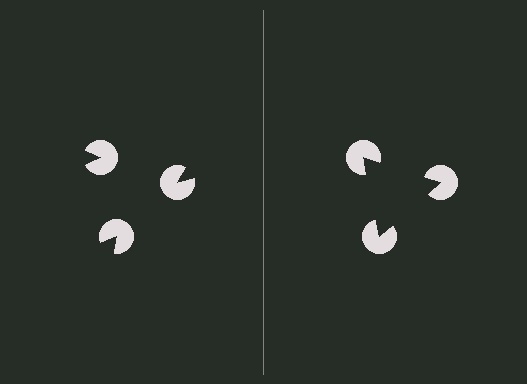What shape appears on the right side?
An illusory triangle.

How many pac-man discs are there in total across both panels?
6 — 3 on each side.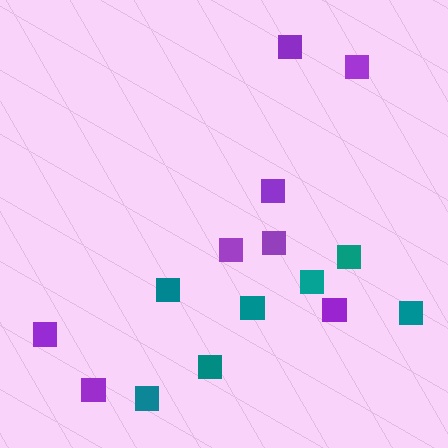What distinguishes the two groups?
There are 2 groups: one group of purple squares (8) and one group of teal squares (7).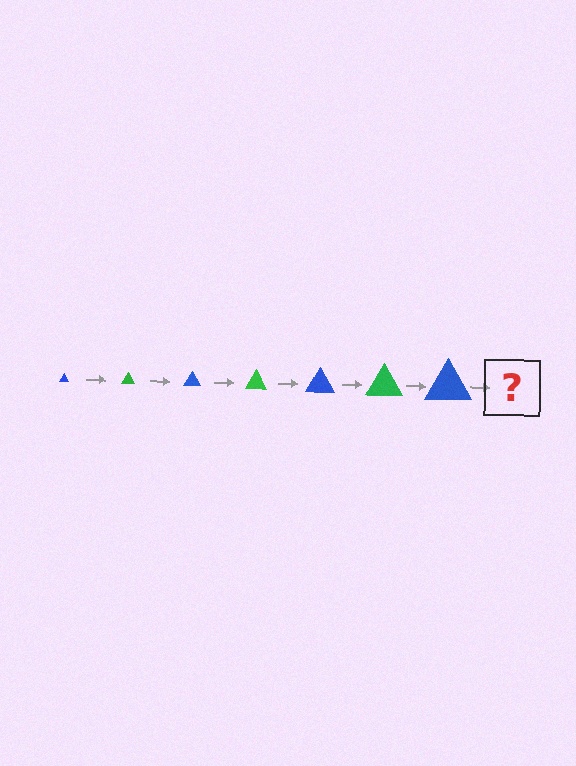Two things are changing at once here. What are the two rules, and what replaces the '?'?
The two rules are that the triangle grows larger each step and the color cycles through blue and green. The '?' should be a green triangle, larger than the previous one.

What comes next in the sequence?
The next element should be a green triangle, larger than the previous one.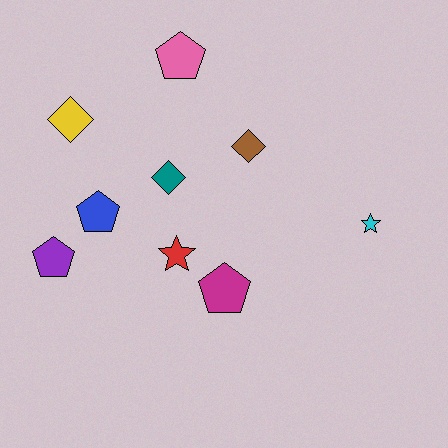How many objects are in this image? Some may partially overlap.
There are 9 objects.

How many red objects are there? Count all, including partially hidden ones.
There is 1 red object.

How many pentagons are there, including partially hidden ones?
There are 4 pentagons.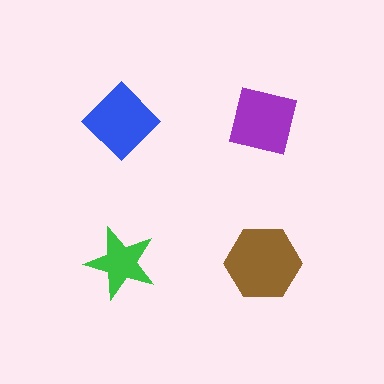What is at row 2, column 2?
A brown hexagon.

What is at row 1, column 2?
A purple square.